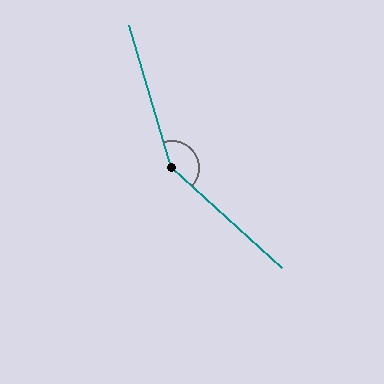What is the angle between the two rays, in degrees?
Approximately 149 degrees.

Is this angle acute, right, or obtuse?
It is obtuse.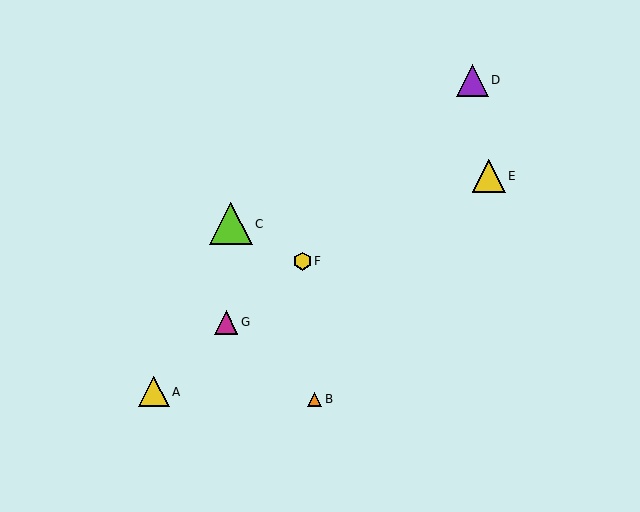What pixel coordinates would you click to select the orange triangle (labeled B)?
Click at (315, 399) to select the orange triangle B.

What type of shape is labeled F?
Shape F is a yellow hexagon.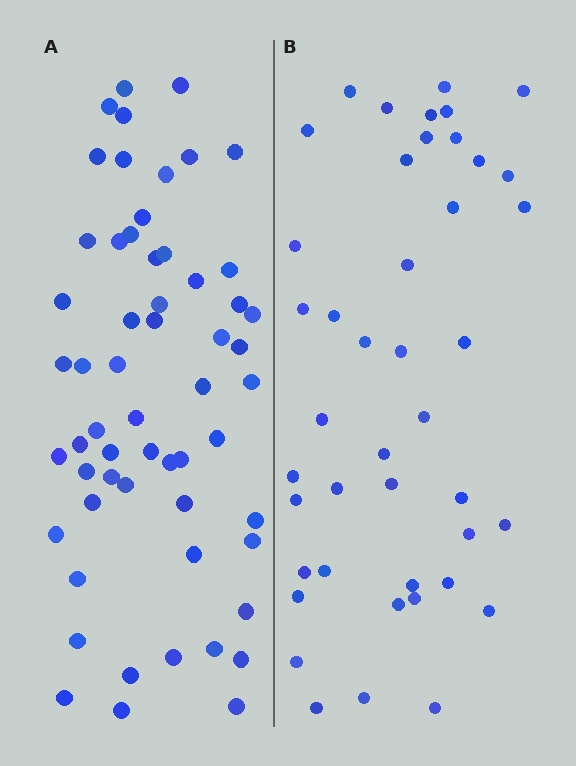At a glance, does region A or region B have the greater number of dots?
Region A (the left region) has more dots.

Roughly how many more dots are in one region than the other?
Region A has approximately 15 more dots than region B.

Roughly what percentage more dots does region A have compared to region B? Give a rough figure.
About 35% more.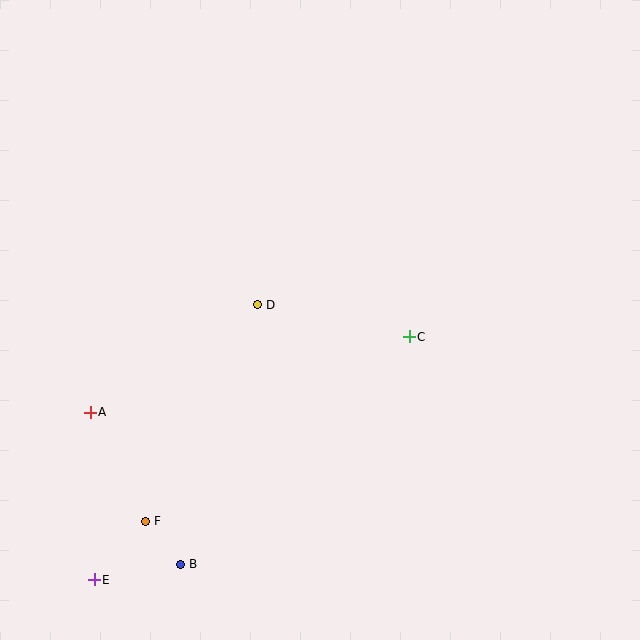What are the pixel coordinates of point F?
Point F is at (146, 521).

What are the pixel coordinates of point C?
Point C is at (409, 337).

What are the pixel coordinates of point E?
Point E is at (94, 580).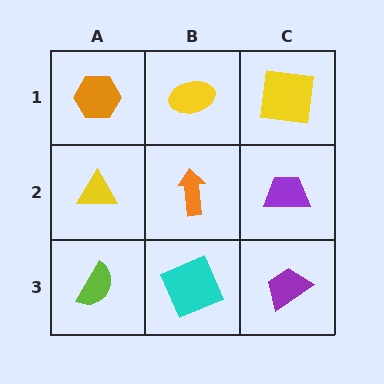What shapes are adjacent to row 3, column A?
A yellow triangle (row 2, column A), a cyan square (row 3, column B).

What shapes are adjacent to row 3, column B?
An orange arrow (row 2, column B), a lime semicircle (row 3, column A), a purple trapezoid (row 3, column C).